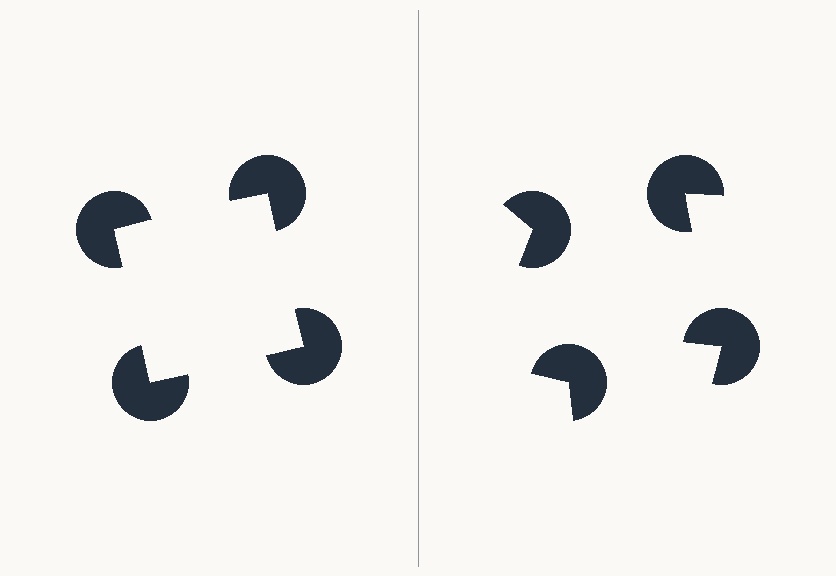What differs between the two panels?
The pac-man discs are positioned identically on both sides; only the wedge orientations differ. On the left they align to a square; on the right they are misaligned.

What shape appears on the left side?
An illusory square.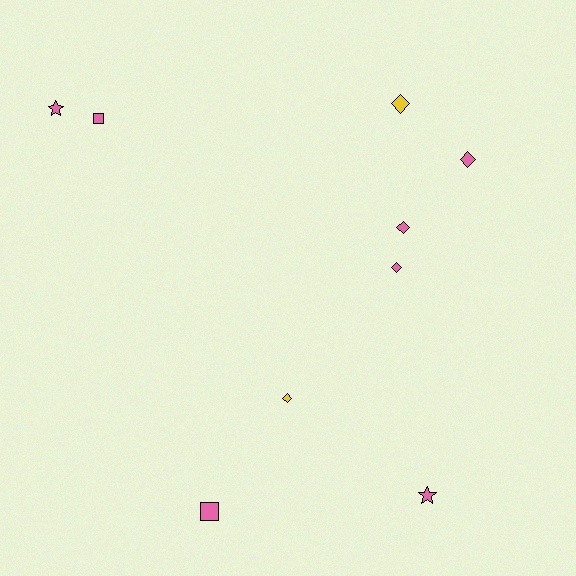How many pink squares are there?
There are 2 pink squares.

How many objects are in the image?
There are 9 objects.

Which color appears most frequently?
Pink, with 7 objects.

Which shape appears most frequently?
Diamond, with 5 objects.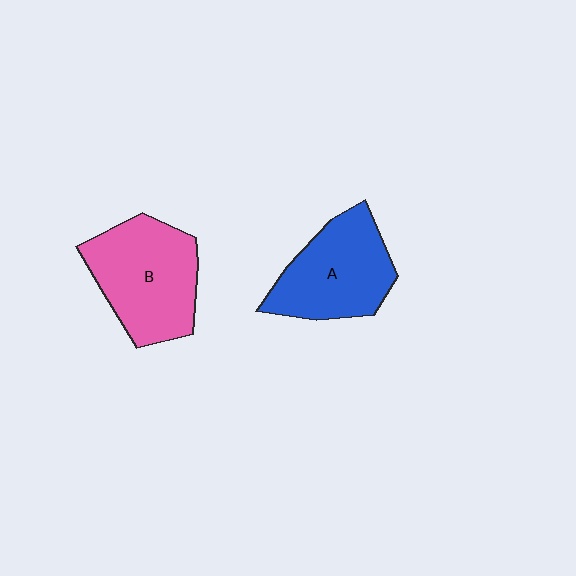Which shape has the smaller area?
Shape A (blue).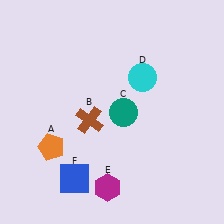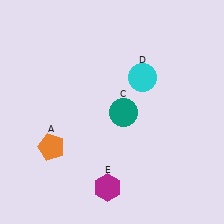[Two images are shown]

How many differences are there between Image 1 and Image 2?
There are 2 differences between the two images.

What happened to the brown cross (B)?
The brown cross (B) was removed in Image 2. It was in the bottom-left area of Image 1.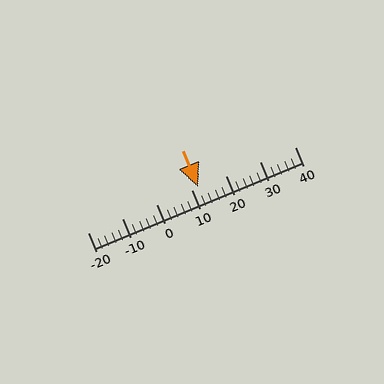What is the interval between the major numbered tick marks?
The major tick marks are spaced 10 units apart.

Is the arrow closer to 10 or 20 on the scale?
The arrow is closer to 10.